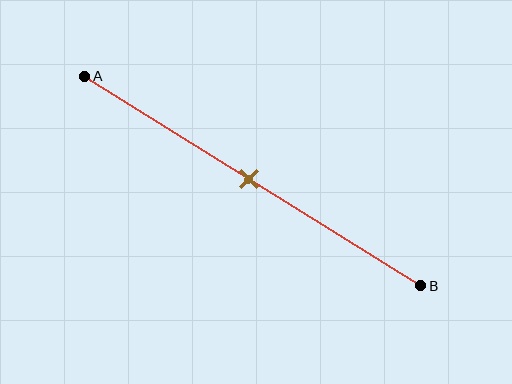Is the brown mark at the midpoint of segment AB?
Yes, the mark is approximately at the midpoint.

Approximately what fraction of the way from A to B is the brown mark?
The brown mark is approximately 50% of the way from A to B.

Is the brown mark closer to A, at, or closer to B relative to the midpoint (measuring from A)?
The brown mark is approximately at the midpoint of segment AB.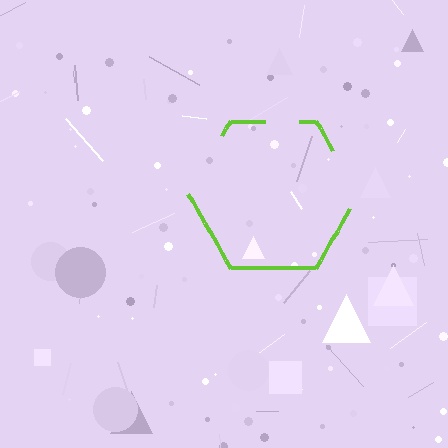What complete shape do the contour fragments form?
The contour fragments form a hexagon.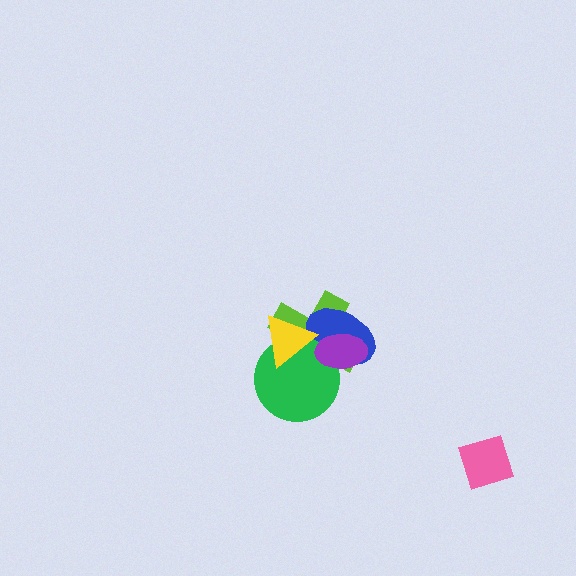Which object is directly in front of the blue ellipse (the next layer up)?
The green circle is directly in front of the blue ellipse.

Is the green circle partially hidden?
Yes, it is partially covered by another shape.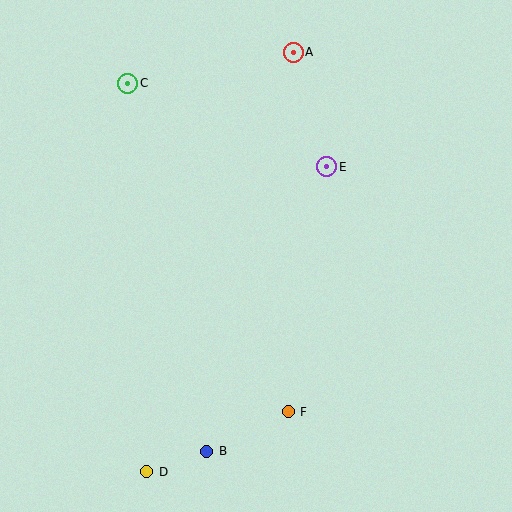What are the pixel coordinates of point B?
Point B is at (207, 451).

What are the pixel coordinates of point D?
Point D is at (147, 472).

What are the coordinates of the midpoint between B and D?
The midpoint between B and D is at (177, 461).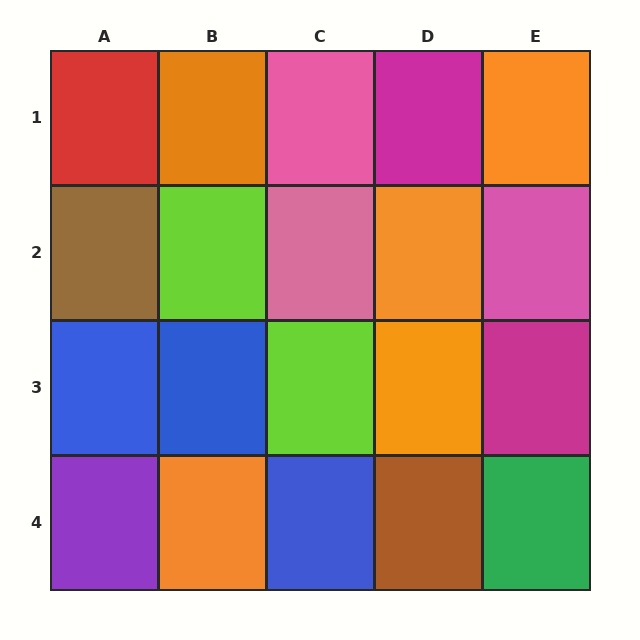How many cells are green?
1 cell is green.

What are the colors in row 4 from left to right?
Purple, orange, blue, brown, green.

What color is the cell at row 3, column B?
Blue.